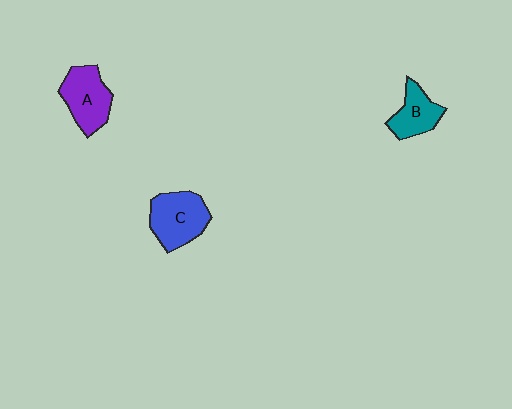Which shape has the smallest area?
Shape B (teal).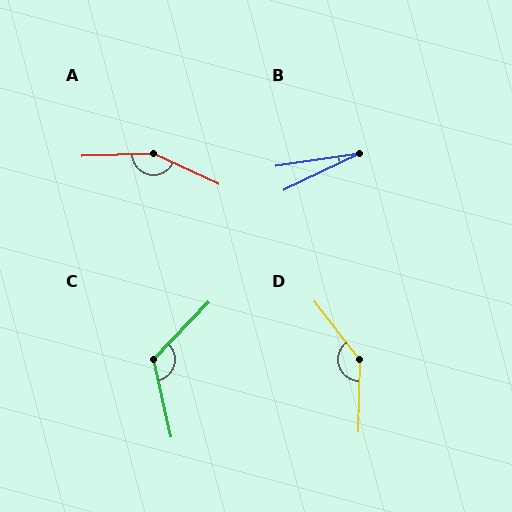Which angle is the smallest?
B, at approximately 17 degrees.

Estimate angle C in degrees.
Approximately 123 degrees.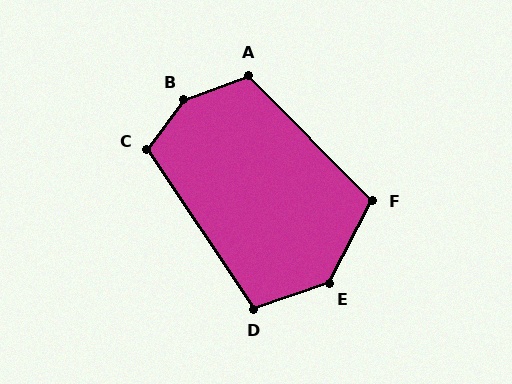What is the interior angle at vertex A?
Approximately 114 degrees (obtuse).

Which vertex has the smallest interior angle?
D, at approximately 105 degrees.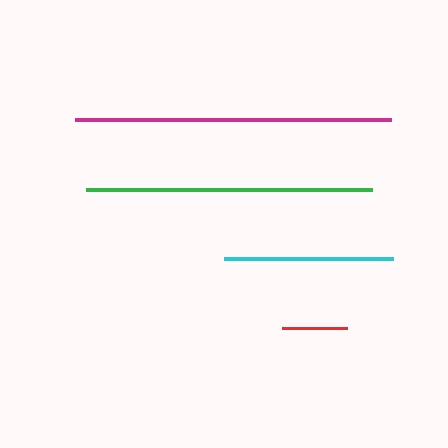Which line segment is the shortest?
The red line is the shortest at approximately 65 pixels.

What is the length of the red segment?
The red segment is approximately 65 pixels long.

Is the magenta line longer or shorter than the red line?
The magenta line is longer than the red line.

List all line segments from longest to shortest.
From longest to shortest: magenta, green, cyan, red.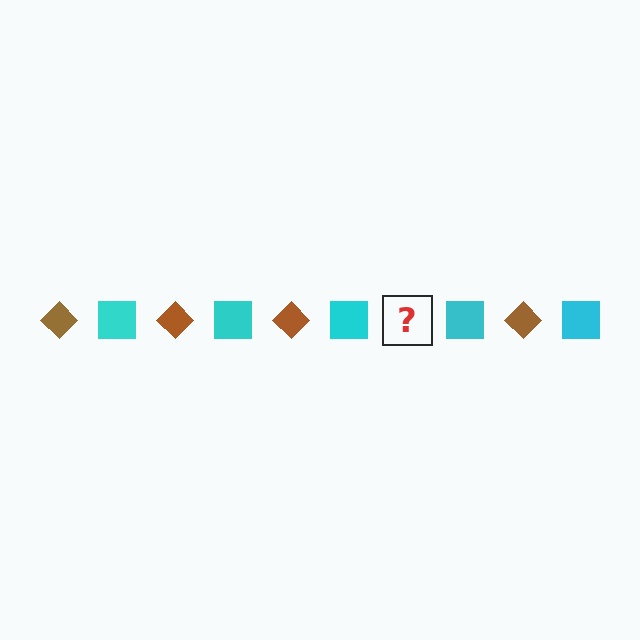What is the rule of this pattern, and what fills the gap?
The rule is that the pattern alternates between brown diamond and cyan square. The gap should be filled with a brown diamond.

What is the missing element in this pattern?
The missing element is a brown diamond.